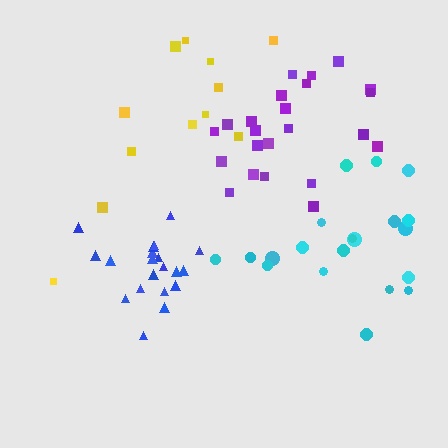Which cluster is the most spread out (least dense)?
Yellow.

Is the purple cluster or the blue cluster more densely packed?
Blue.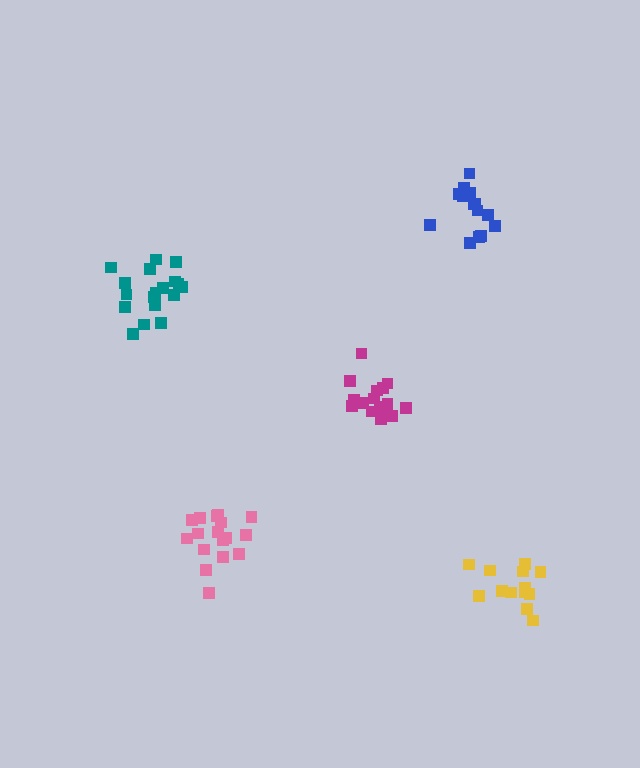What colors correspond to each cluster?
The clusters are colored: teal, yellow, blue, pink, magenta.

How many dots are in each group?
Group 1: 18 dots, Group 2: 13 dots, Group 3: 14 dots, Group 4: 17 dots, Group 5: 15 dots (77 total).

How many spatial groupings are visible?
There are 5 spatial groupings.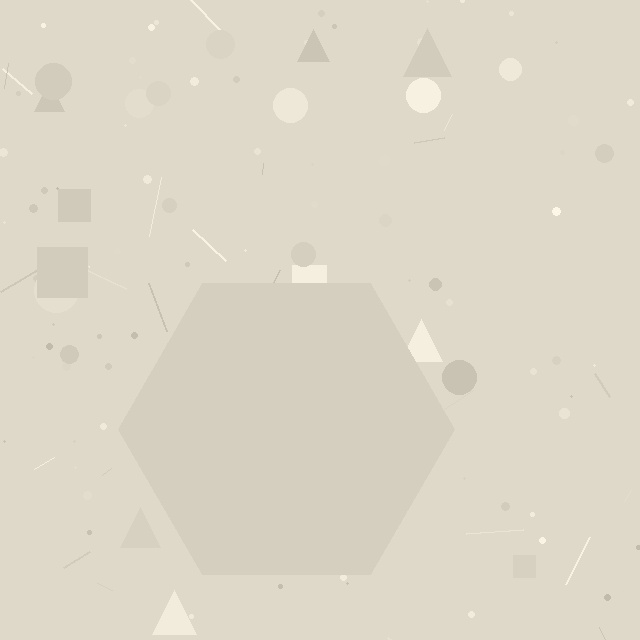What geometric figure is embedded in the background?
A hexagon is embedded in the background.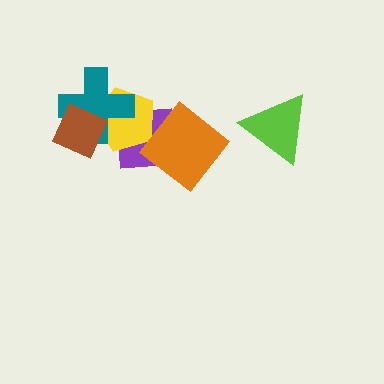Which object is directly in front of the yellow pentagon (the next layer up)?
The orange diamond is directly in front of the yellow pentagon.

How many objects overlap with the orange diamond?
2 objects overlap with the orange diamond.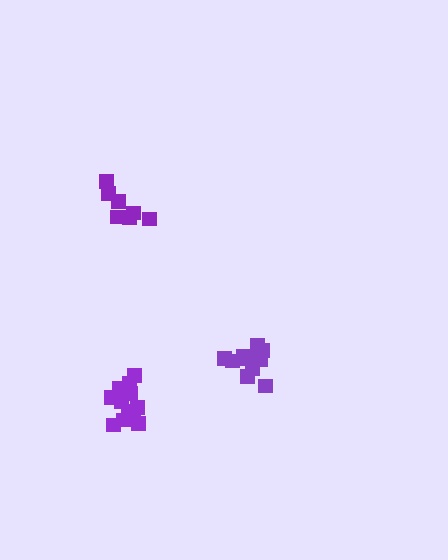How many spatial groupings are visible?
There are 3 spatial groupings.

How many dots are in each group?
Group 1: 12 dots, Group 2: 13 dots, Group 3: 7 dots (32 total).